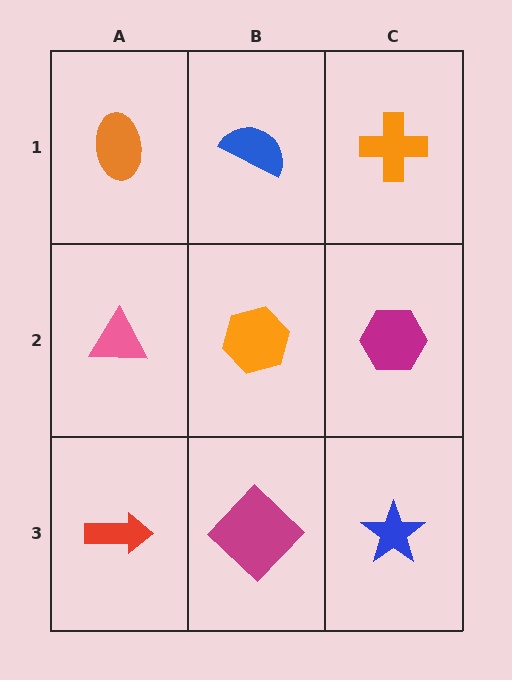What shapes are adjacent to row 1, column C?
A magenta hexagon (row 2, column C), a blue semicircle (row 1, column B).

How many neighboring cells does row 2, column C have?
3.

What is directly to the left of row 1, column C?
A blue semicircle.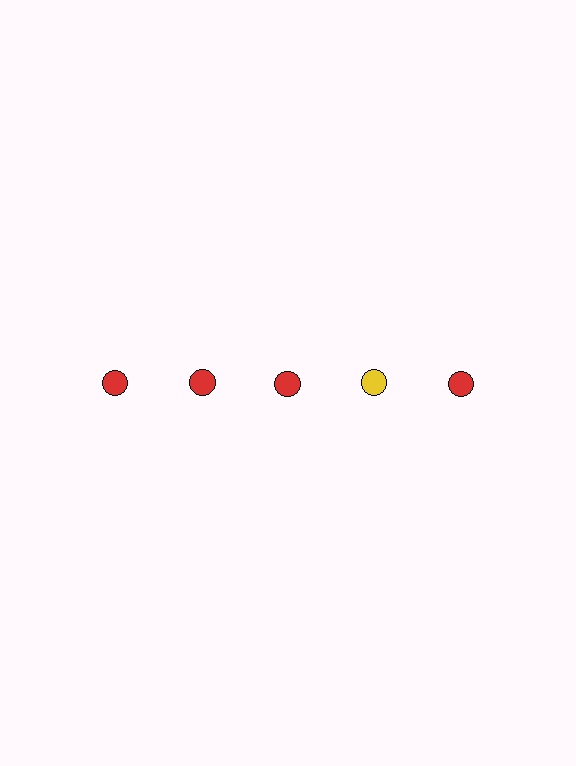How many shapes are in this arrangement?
There are 5 shapes arranged in a grid pattern.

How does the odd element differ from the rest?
It has a different color: yellow instead of red.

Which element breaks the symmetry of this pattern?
The yellow circle in the top row, second from right column breaks the symmetry. All other shapes are red circles.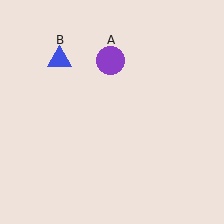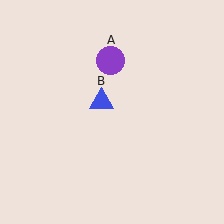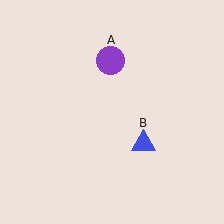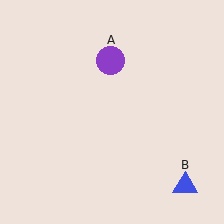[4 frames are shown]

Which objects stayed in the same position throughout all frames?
Purple circle (object A) remained stationary.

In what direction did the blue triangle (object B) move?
The blue triangle (object B) moved down and to the right.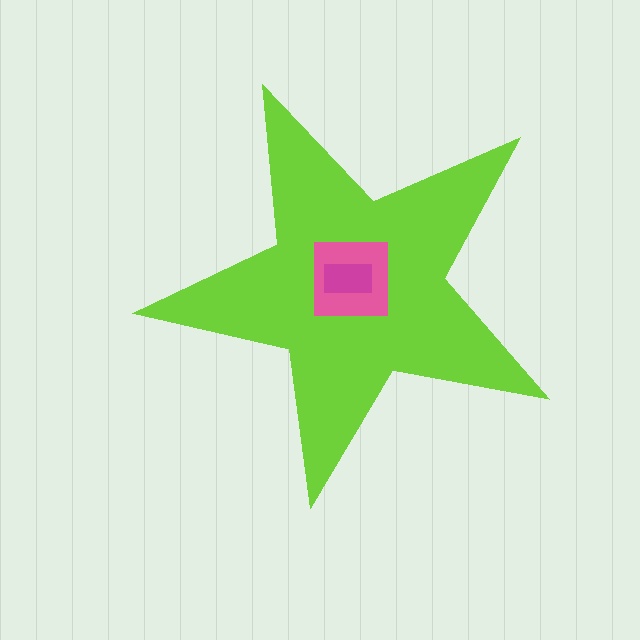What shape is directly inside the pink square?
The magenta rectangle.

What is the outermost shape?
The lime star.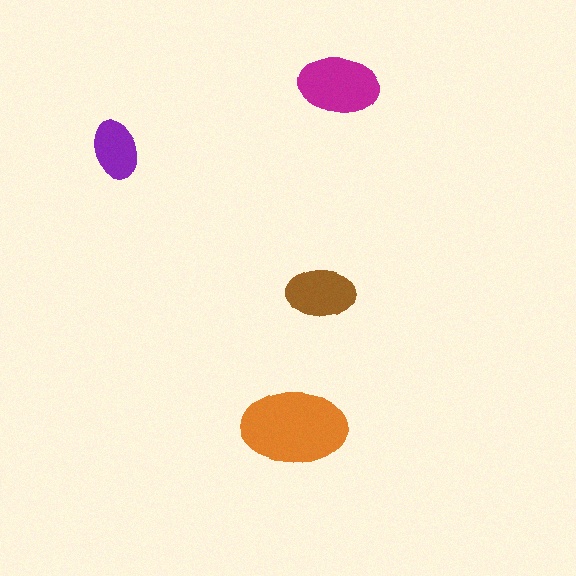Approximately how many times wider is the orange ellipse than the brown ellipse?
About 1.5 times wider.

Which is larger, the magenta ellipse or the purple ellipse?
The magenta one.